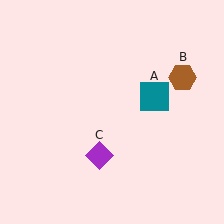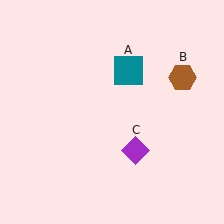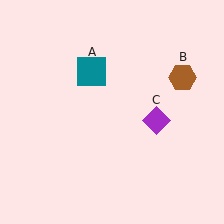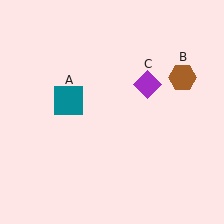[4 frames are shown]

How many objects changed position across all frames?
2 objects changed position: teal square (object A), purple diamond (object C).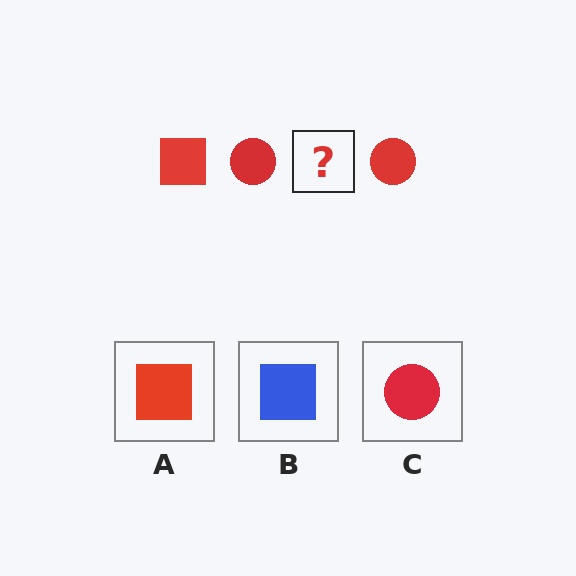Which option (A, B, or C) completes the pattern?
A.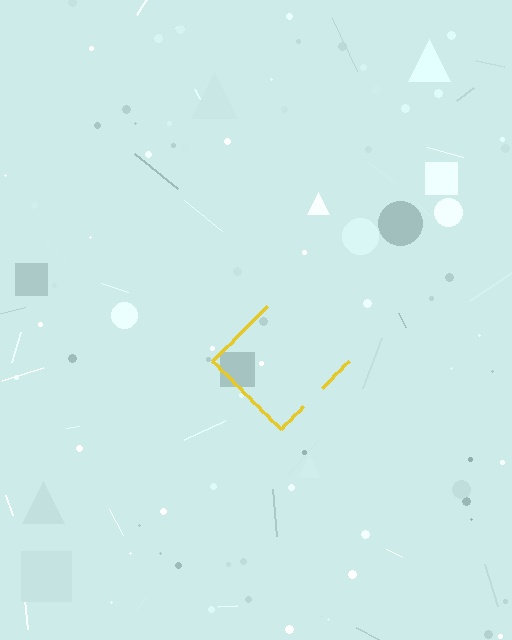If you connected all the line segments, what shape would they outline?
They would outline a diamond.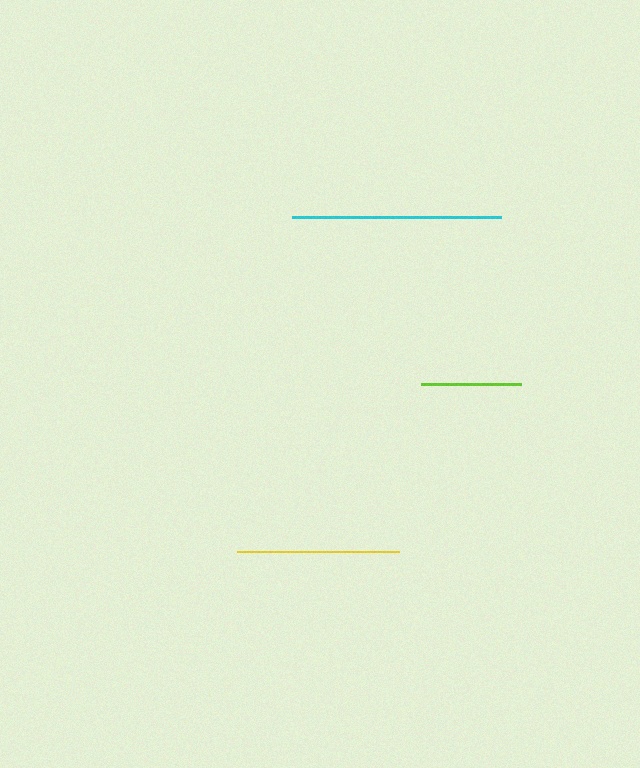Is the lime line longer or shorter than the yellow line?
The yellow line is longer than the lime line.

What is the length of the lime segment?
The lime segment is approximately 101 pixels long.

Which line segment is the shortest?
The lime line is the shortest at approximately 101 pixels.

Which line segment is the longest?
The cyan line is the longest at approximately 209 pixels.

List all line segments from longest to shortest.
From longest to shortest: cyan, yellow, lime.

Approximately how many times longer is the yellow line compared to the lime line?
The yellow line is approximately 1.6 times the length of the lime line.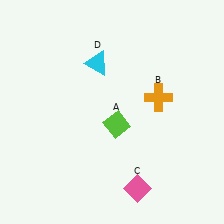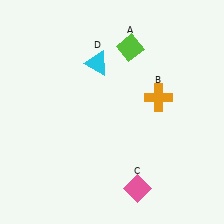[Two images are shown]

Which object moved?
The lime diamond (A) moved up.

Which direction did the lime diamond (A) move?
The lime diamond (A) moved up.